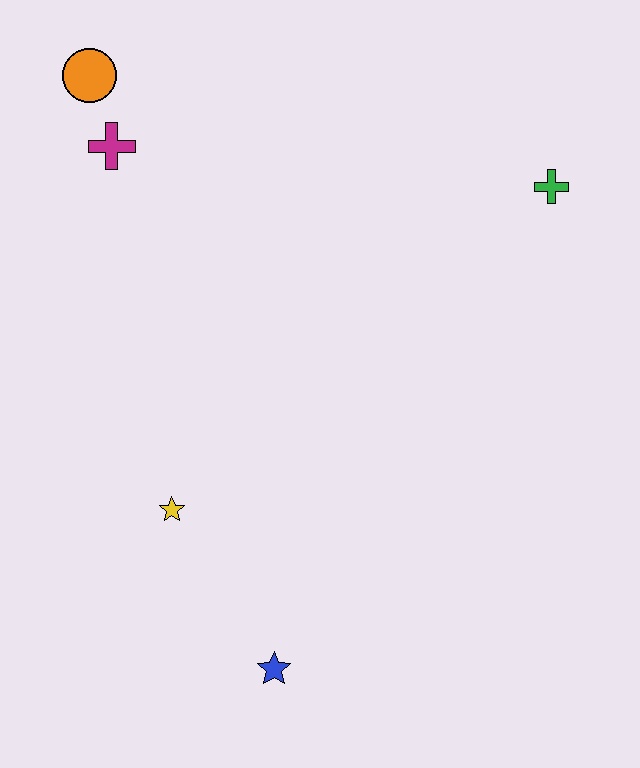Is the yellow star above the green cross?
No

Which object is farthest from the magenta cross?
The blue star is farthest from the magenta cross.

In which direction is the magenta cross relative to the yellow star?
The magenta cross is above the yellow star.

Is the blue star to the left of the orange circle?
No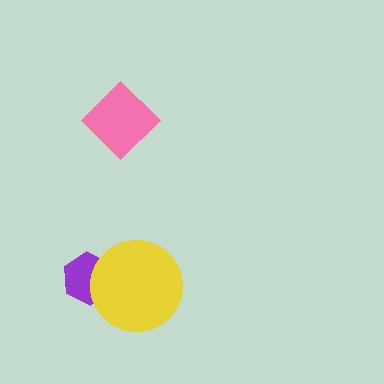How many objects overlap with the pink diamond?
0 objects overlap with the pink diamond.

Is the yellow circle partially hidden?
No, no other shape covers it.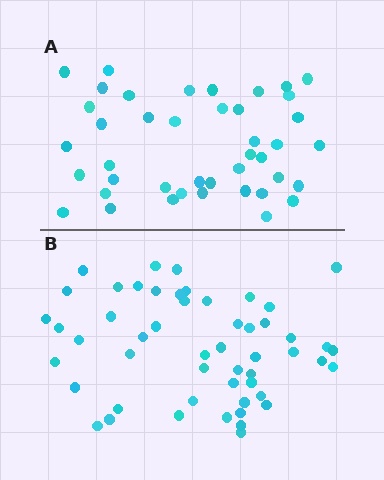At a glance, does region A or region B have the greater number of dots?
Region B (the bottom region) has more dots.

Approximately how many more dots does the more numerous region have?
Region B has roughly 10 or so more dots than region A.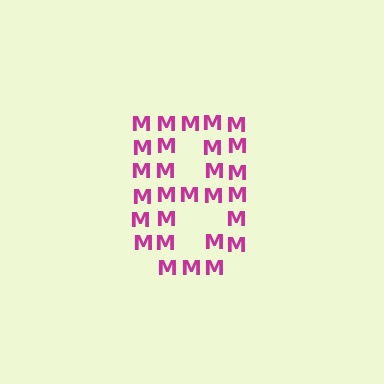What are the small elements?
The small elements are letter M's.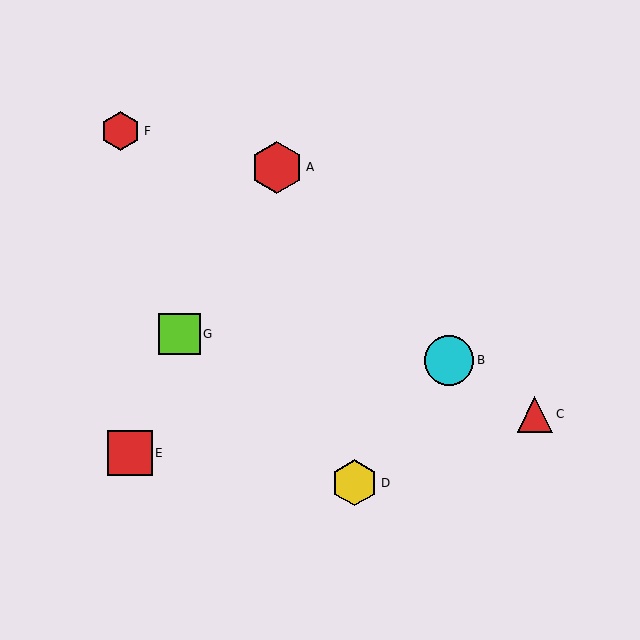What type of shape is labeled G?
Shape G is a lime square.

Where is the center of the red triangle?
The center of the red triangle is at (535, 415).